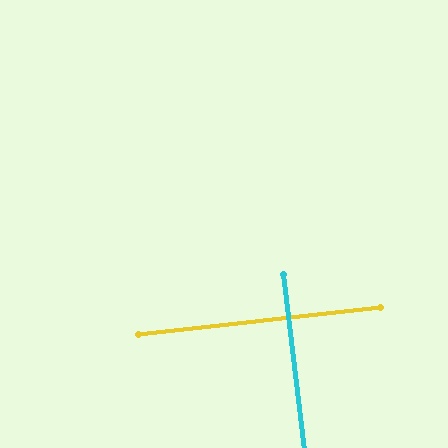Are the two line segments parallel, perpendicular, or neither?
Perpendicular — they meet at approximately 90°.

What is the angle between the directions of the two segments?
Approximately 90 degrees.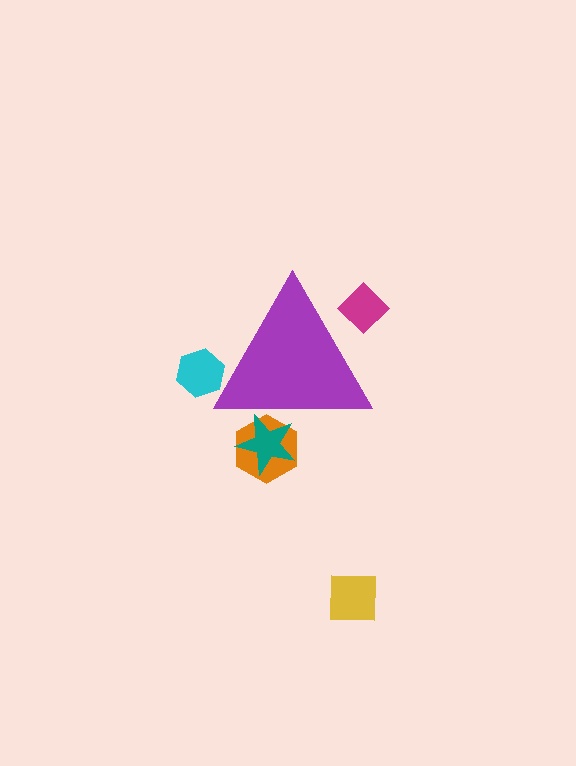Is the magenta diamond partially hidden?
Yes, the magenta diamond is partially hidden behind the purple triangle.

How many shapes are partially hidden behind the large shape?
4 shapes are partially hidden.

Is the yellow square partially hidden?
No, the yellow square is fully visible.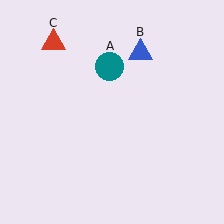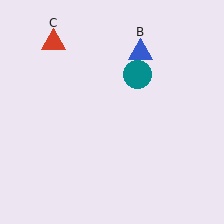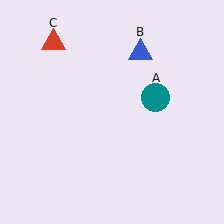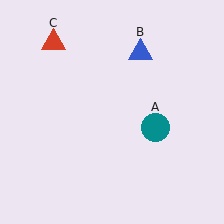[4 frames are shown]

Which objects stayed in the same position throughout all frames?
Blue triangle (object B) and red triangle (object C) remained stationary.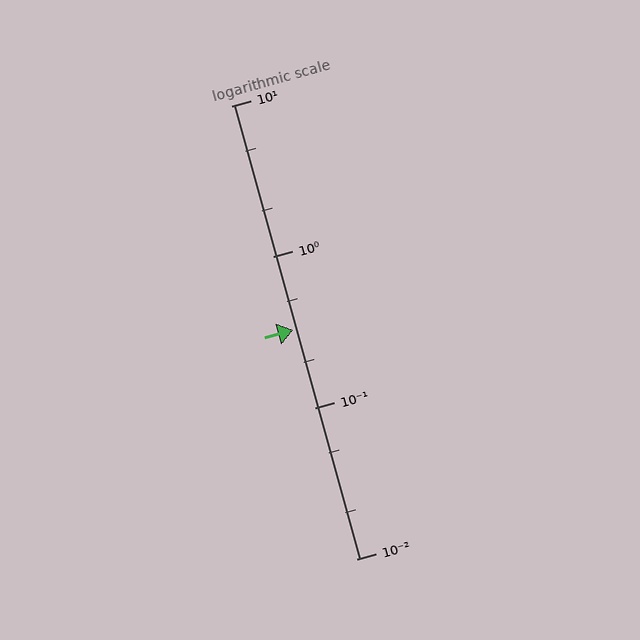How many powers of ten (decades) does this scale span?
The scale spans 3 decades, from 0.01 to 10.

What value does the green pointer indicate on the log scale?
The pointer indicates approximately 0.33.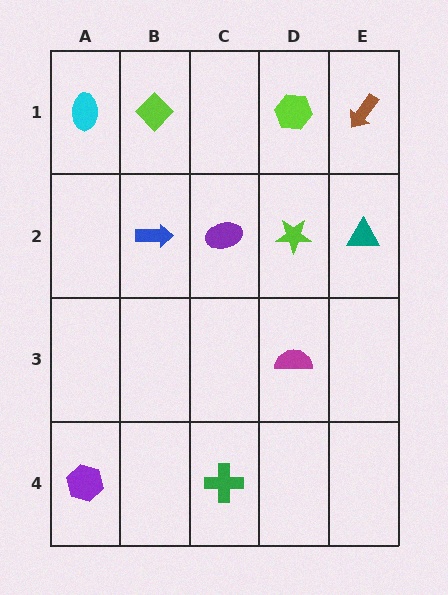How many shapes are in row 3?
1 shape.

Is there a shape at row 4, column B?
No, that cell is empty.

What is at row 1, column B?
A lime diamond.